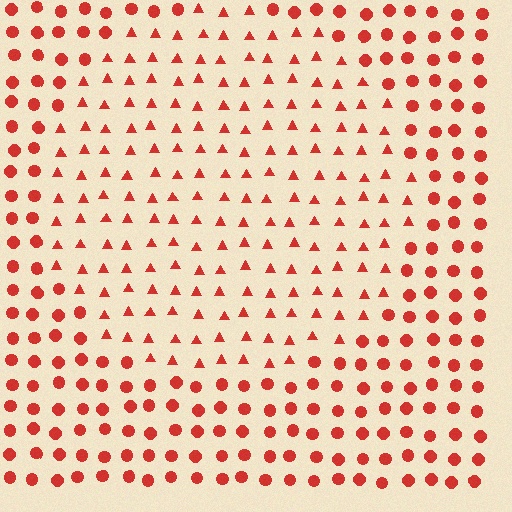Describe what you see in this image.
The image is filled with small red elements arranged in a uniform grid. A circle-shaped region contains triangles, while the surrounding area contains circles. The boundary is defined purely by the change in element shape.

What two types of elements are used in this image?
The image uses triangles inside the circle region and circles outside it.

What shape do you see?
I see a circle.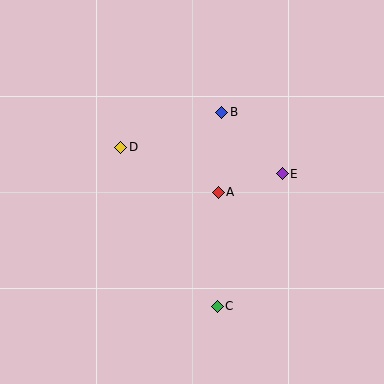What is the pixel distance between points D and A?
The distance between D and A is 107 pixels.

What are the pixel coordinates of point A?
Point A is at (218, 192).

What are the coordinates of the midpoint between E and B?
The midpoint between E and B is at (252, 143).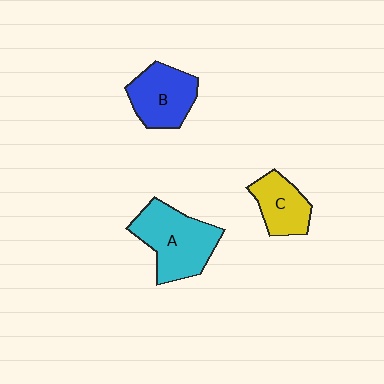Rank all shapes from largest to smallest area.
From largest to smallest: A (cyan), B (blue), C (yellow).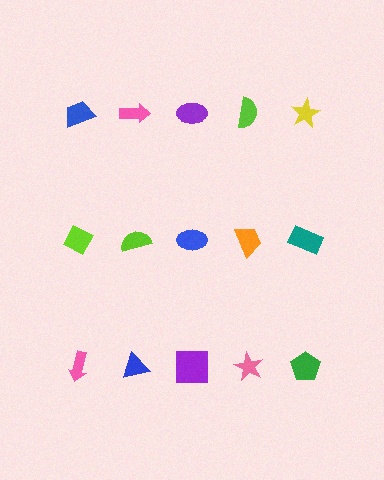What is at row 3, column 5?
A green pentagon.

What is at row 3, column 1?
A pink arrow.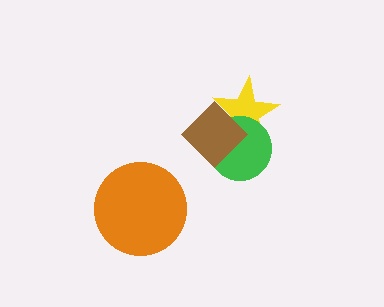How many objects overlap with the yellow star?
2 objects overlap with the yellow star.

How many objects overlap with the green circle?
2 objects overlap with the green circle.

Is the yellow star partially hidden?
Yes, it is partially covered by another shape.